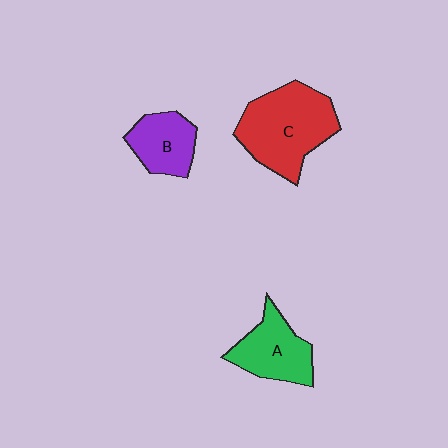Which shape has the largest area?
Shape C (red).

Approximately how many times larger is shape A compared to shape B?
Approximately 1.2 times.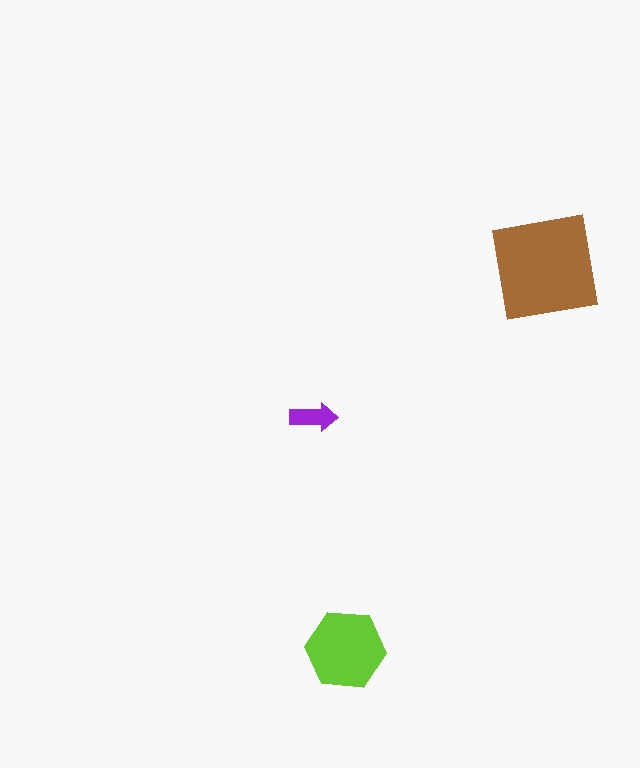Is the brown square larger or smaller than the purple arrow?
Larger.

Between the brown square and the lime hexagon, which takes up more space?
The brown square.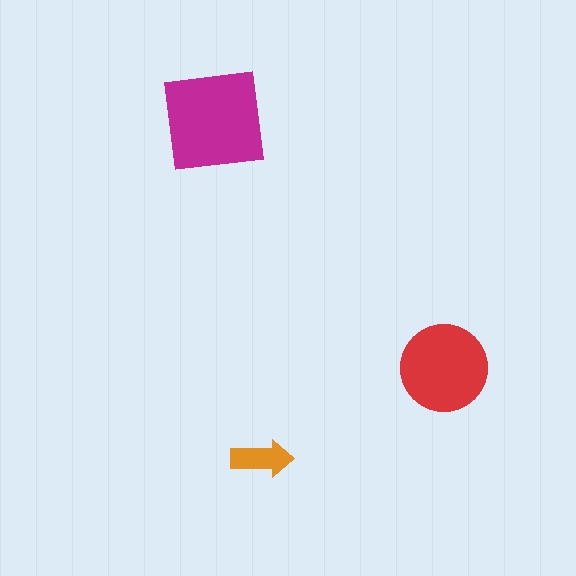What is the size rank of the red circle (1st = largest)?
2nd.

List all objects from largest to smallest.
The magenta square, the red circle, the orange arrow.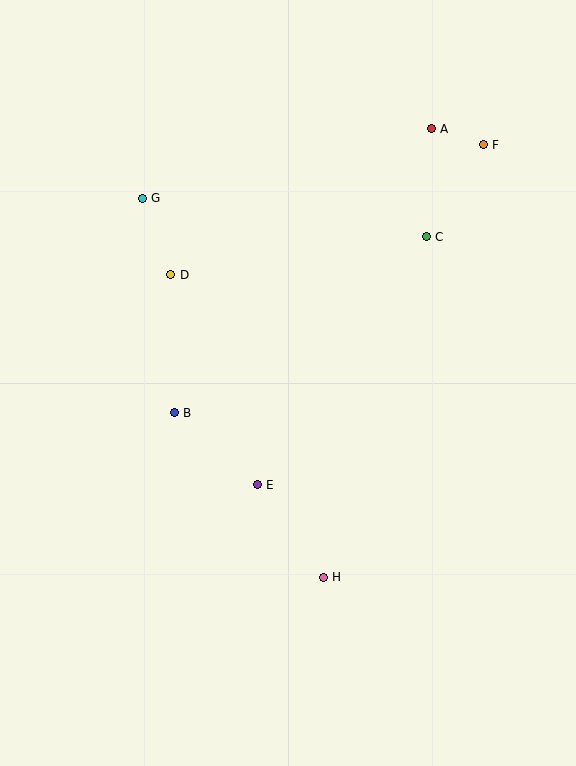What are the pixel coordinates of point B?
Point B is at (174, 413).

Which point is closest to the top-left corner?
Point G is closest to the top-left corner.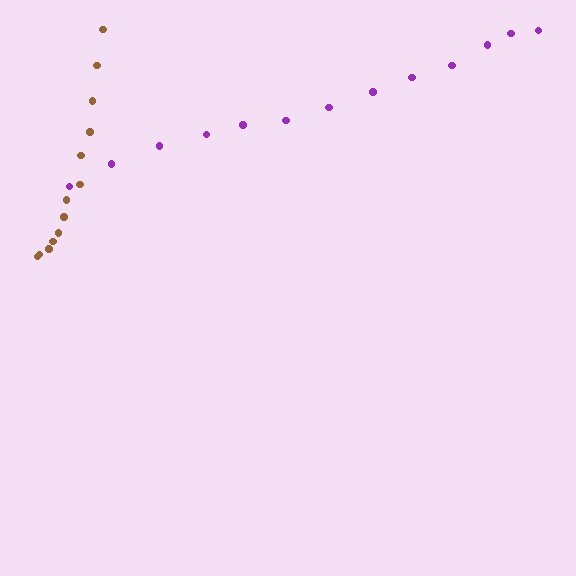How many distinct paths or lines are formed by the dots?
There are 2 distinct paths.